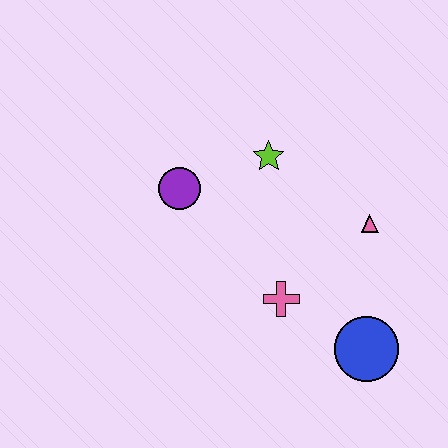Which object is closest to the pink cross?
The blue circle is closest to the pink cross.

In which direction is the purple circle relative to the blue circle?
The purple circle is to the left of the blue circle.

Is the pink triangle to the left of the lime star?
No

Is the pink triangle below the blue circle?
No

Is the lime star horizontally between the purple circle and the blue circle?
Yes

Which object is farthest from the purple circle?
The blue circle is farthest from the purple circle.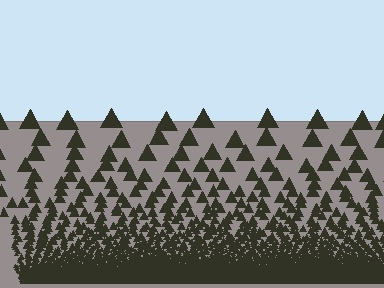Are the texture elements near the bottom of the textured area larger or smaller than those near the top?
Smaller. The gradient is inverted — elements near the bottom are smaller and denser.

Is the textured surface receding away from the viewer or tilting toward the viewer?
The surface appears to tilt toward the viewer. Texture elements get larger and sparser toward the top.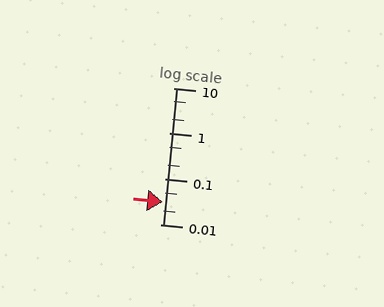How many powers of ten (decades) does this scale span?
The scale spans 3 decades, from 0.01 to 10.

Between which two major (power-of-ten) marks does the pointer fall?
The pointer is between 0.01 and 0.1.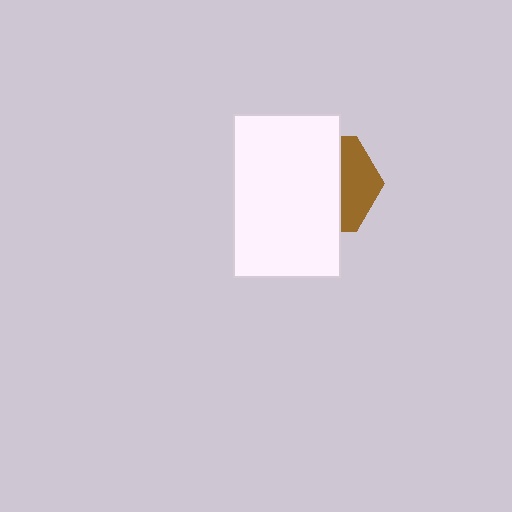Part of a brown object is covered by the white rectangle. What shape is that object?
It is a hexagon.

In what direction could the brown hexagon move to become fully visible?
The brown hexagon could move right. That would shift it out from behind the white rectangle entirely.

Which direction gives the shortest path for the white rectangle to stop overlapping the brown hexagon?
Moving left gives the shortest separation.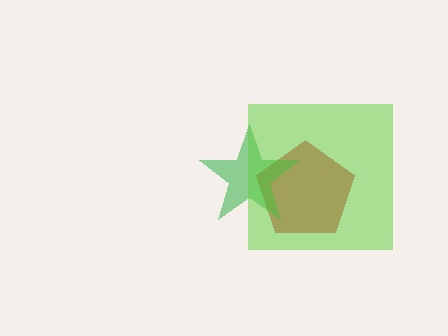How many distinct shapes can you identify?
There are 3 distinct shapes: a red pentagon, a green star, a lime square.